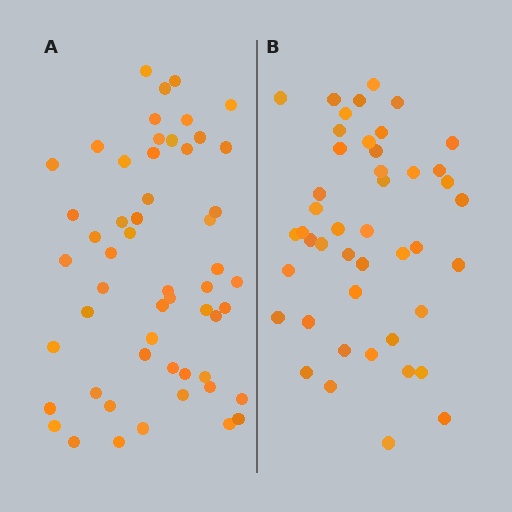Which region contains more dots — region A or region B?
Region A (the left region) has more dots.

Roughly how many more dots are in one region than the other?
Region A has roughly 8 or so more dots than region B.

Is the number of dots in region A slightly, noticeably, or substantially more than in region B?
Region A has only slightly more — the two regions are fairly close. The ratio is roughly 1.2 to 1.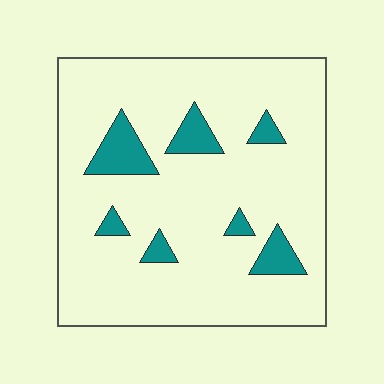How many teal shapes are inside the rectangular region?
7.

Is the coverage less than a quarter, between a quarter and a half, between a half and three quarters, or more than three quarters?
Less than a quarter.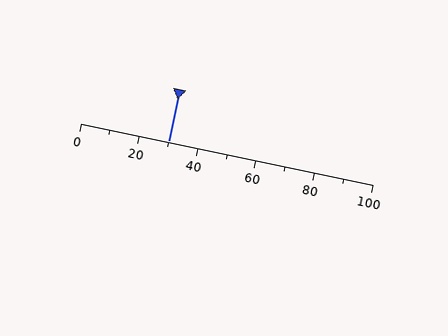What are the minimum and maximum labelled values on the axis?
The axis runs from 0 to 100.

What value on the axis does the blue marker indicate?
The marker indicates approximately 30.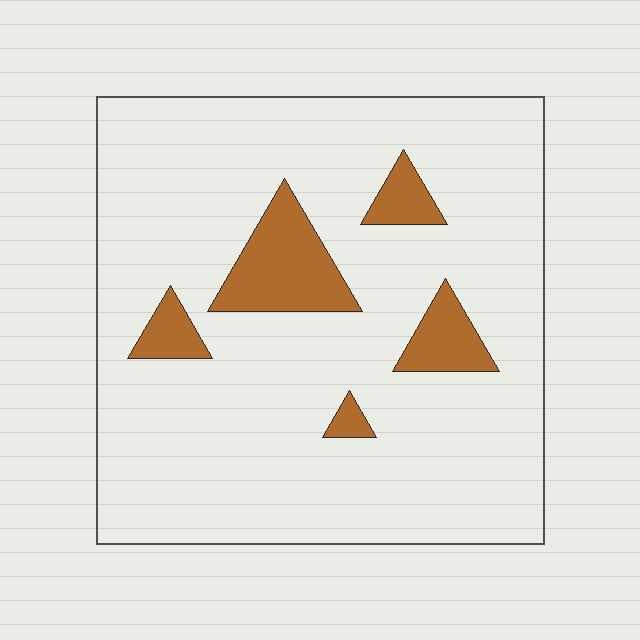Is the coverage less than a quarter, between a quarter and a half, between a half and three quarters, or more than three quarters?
Less than a quarter.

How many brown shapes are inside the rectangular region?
5.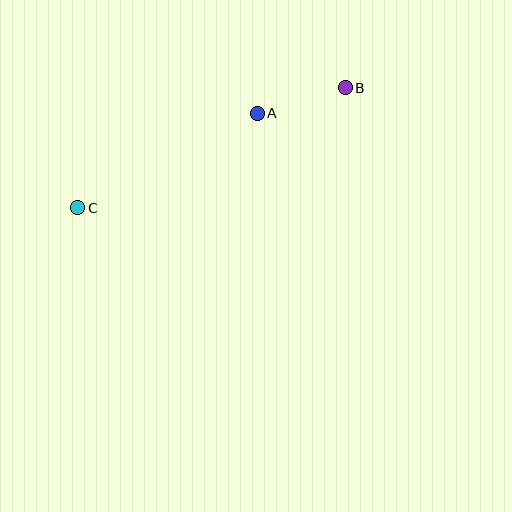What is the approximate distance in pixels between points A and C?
The distance between A and C is approximately 203 pixels.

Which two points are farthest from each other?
Points B and C are farthest from each other.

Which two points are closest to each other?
Points A and B are closest to each other.